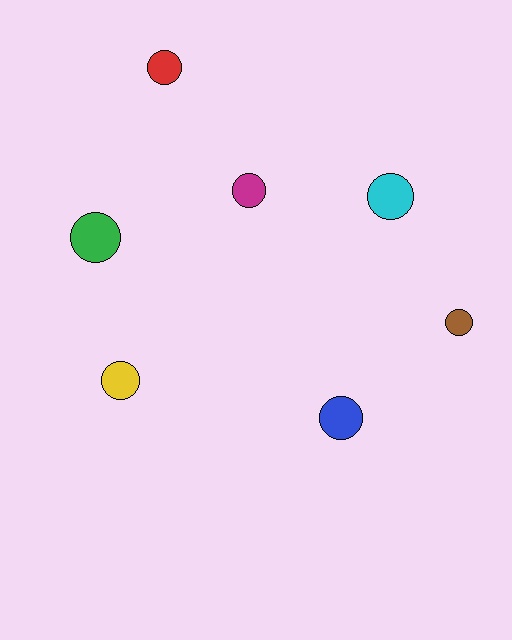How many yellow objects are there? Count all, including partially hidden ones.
There is 1 yellow object.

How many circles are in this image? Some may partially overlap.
There are 7 circles.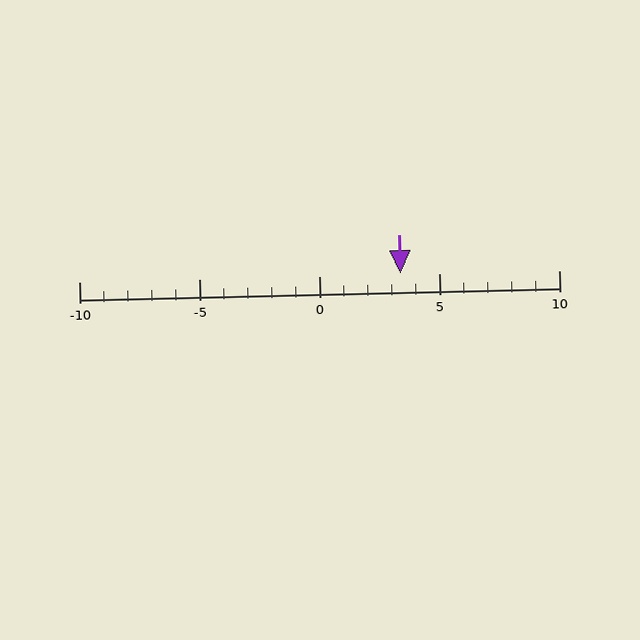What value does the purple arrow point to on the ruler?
The purple arrow points to approximately 3.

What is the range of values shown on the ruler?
The ruler shows values from -10 to 10.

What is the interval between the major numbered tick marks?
The major tick marks are spaced 5 units apart.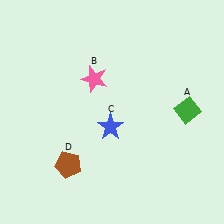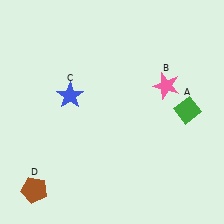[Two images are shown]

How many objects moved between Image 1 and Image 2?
3 objects moved between the two images.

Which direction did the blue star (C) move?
The blue star (C) moved left.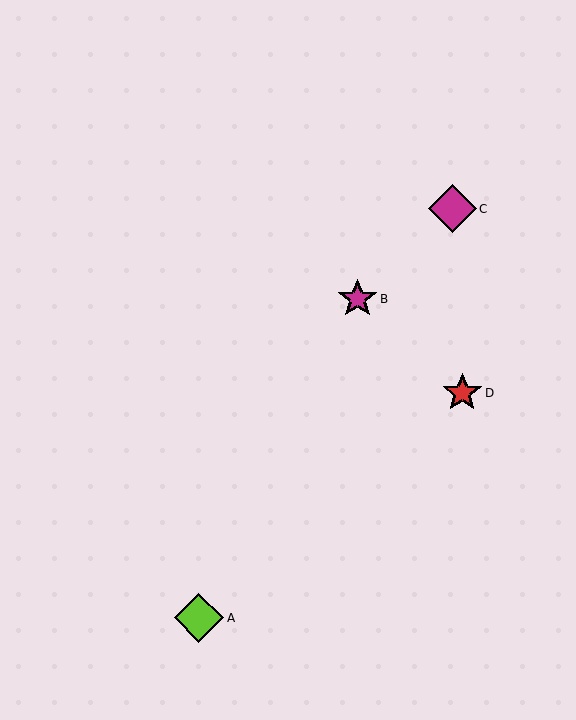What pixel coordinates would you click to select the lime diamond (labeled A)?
Click at (199, 618) to select the lime diamond A.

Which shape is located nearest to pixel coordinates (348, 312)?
The magenta star (labeled B) at (358, 299) is nearest to that location.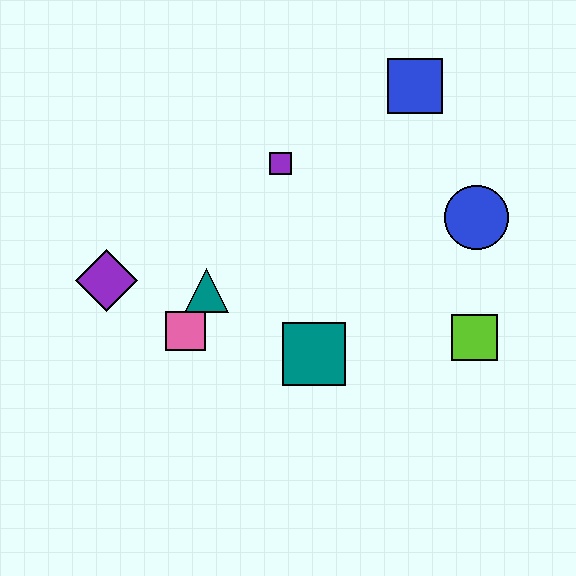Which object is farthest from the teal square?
The blue square is farthest from the teal square.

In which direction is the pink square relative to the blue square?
The pink square is below the blue square.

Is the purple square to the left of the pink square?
No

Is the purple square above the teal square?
Yes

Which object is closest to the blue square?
The blue circle is closest to the blue square.